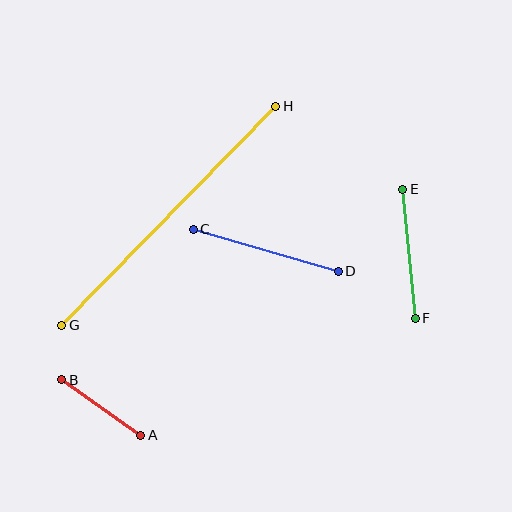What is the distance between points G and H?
The distance is approximately 306 pixels.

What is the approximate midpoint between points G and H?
The midpoint is at approximately (169, 216) pixels.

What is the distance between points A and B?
The distance is approximately 97 pixels.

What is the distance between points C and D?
The distance is approximately 151 pixels.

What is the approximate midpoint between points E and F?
The midpoint is at approximately (409, 254) pixels.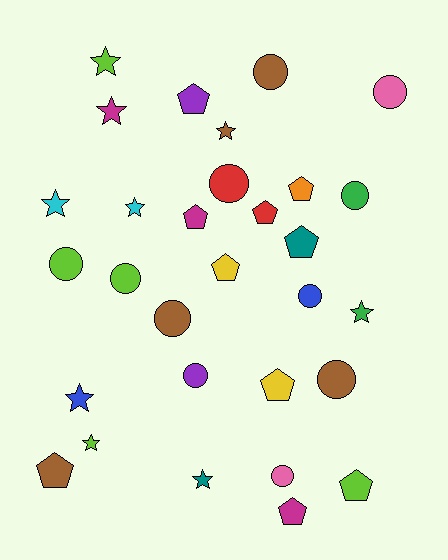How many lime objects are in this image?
There are 5 lime objects.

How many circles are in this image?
There are 11 circles.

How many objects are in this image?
There are 30 objects.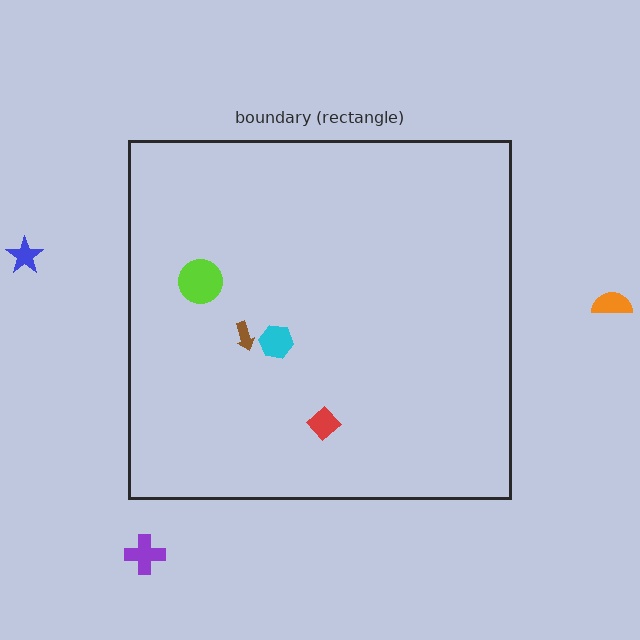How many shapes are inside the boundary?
4 inside, 3 outside.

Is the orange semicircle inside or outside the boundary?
Outside.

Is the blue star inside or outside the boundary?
Outside.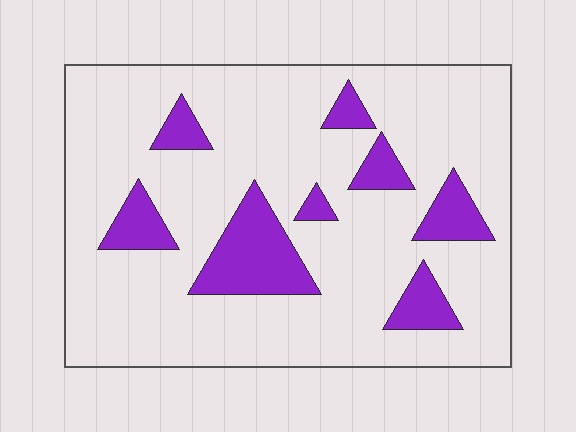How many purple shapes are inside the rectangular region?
8.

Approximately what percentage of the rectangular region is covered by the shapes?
Approximately 15%.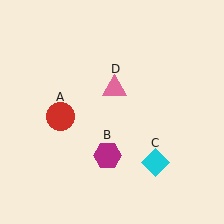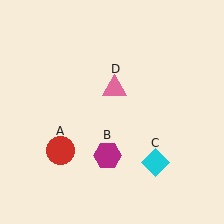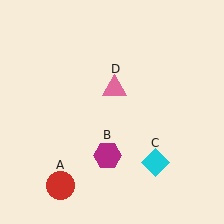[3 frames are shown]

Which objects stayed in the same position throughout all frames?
Magenta hexagon (object B) and cyan diamond (object C) and pink triangle (object D) remained stationary.